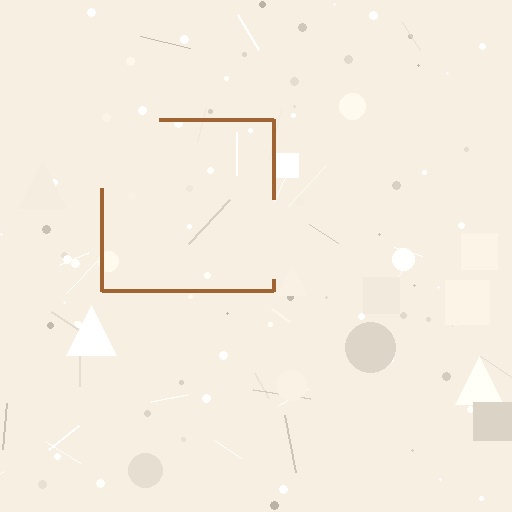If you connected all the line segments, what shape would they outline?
They would outline a square.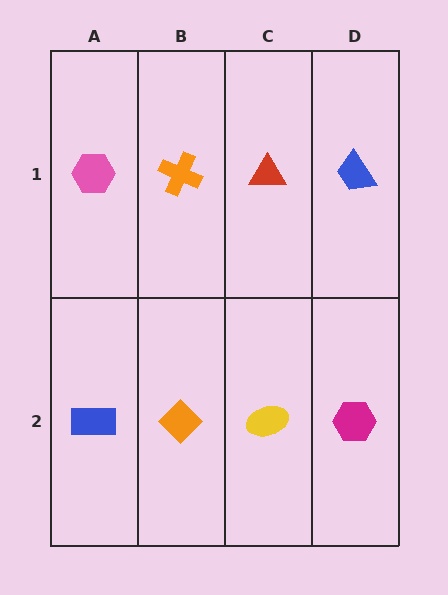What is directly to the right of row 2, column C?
A magenta hexagon.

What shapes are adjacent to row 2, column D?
A blue trapezoid (row 1, column D), a yellow ellipse (row 2, column C).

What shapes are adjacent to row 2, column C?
A red triangle (row 1, column C), an orange diamond (row 2, column B), a magenta hexagon (row 2, column D).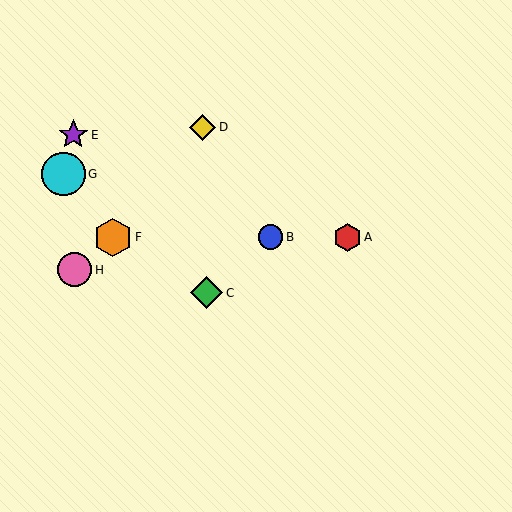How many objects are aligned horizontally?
3 objects (A, B, F) are aligned horizontally.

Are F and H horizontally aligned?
No, F is at y≈237 and H is at y≈270.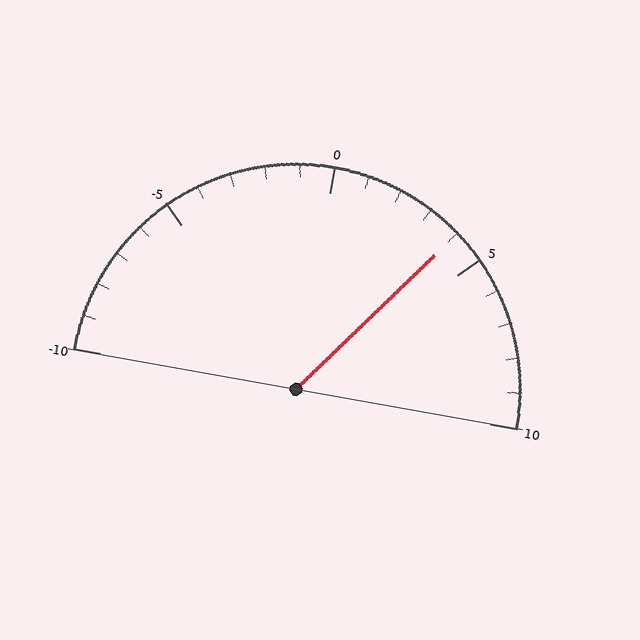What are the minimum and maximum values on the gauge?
The gauge ranges from -10 to 10.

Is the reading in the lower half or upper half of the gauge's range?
The reading is in the upper half of the range (-10 to 10).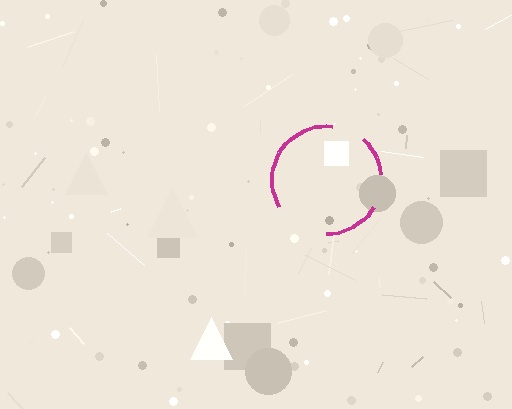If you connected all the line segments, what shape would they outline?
They would outline a circle.